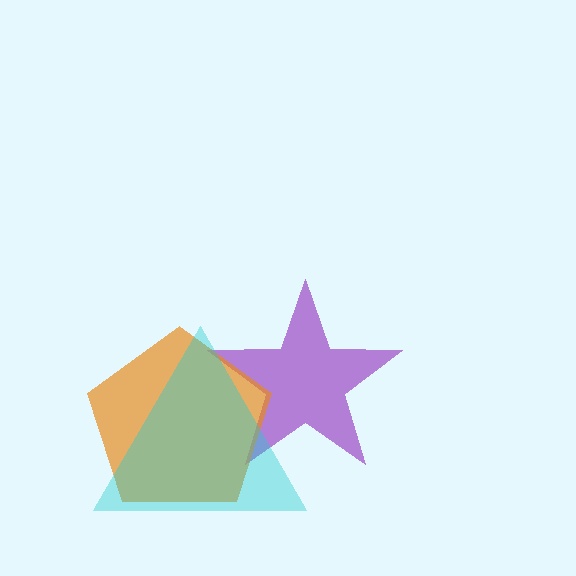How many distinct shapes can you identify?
There are 3 distinct shapes: a purple star, an orange pentagon, a cyan triangle.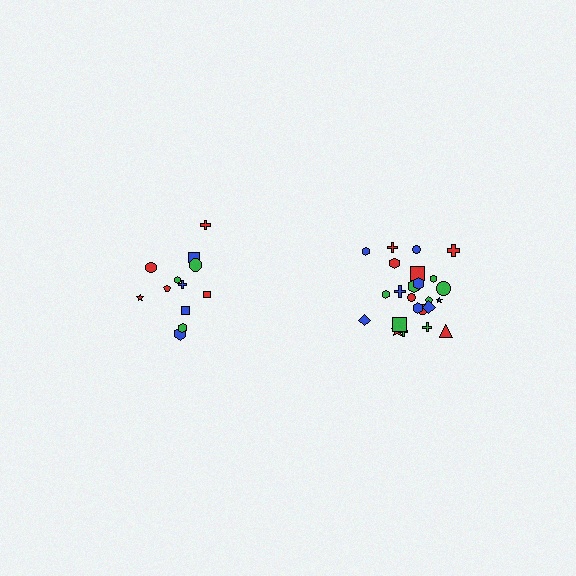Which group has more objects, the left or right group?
The right group.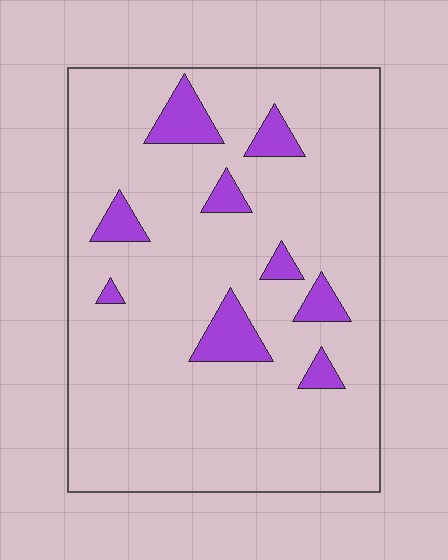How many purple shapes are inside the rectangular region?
9.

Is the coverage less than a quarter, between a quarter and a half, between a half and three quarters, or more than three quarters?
Less than a quarter.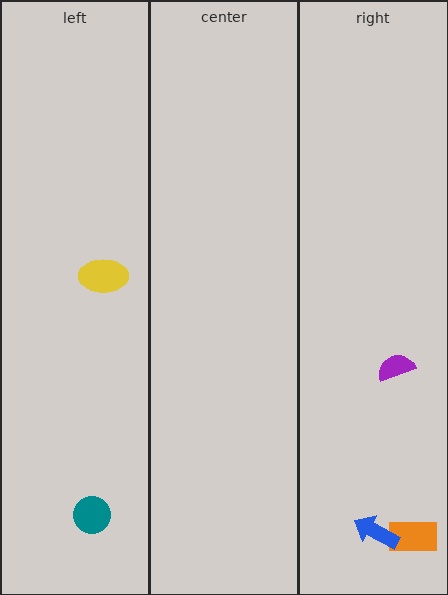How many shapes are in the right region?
3.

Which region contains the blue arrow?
The right region.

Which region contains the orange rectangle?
The right region.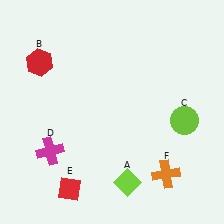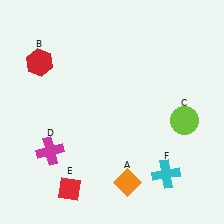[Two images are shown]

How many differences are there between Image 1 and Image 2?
There are 2 differences between the two images.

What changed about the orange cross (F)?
In Image 1, F is orange. In Image 2, it changed to cyan.